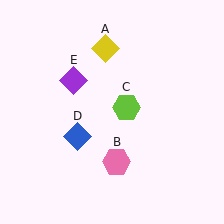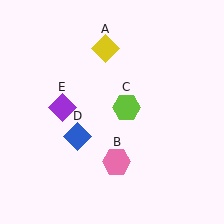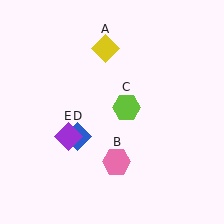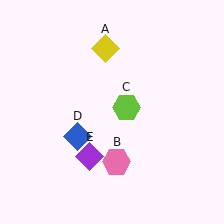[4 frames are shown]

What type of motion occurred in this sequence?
The purple diamond (object E) rotated counterclockwise around the center of the scene.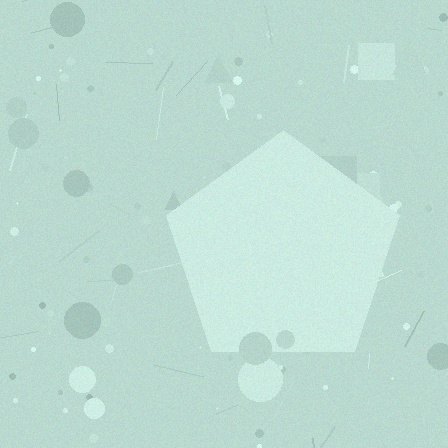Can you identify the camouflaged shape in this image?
The camouflaged shape is a pentagon.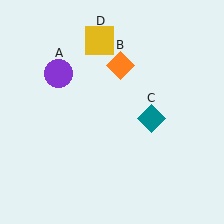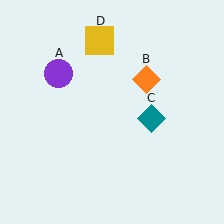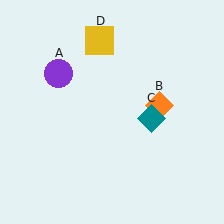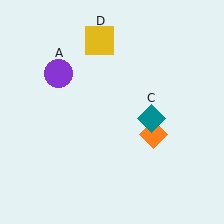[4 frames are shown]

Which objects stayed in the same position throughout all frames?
Purple circle (object A) and teal diamond (object C) and yellow square (object D) remained stationary.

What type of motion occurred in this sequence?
The orange diamond (object B) rotated clockwise around the center of the scene.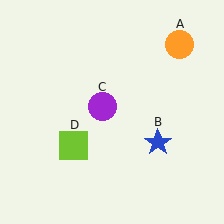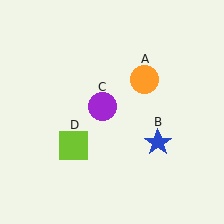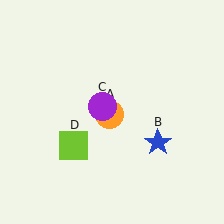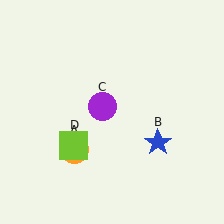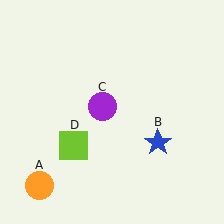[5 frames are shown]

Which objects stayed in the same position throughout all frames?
Blue star (object B) and purple circle (object C) and lime square (object D) remained stationary.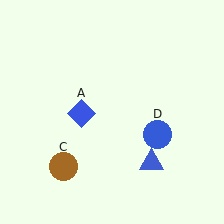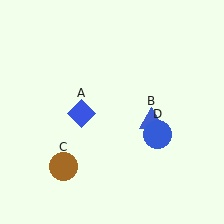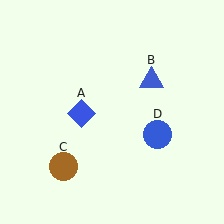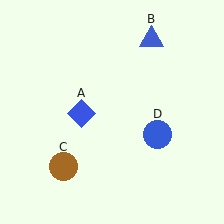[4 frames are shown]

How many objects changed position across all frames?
1 object changed position: blue triangle (object B).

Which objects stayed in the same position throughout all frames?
Blue diamond (object A) and brown circle (object C) and blue circle (object D) remained stationary.